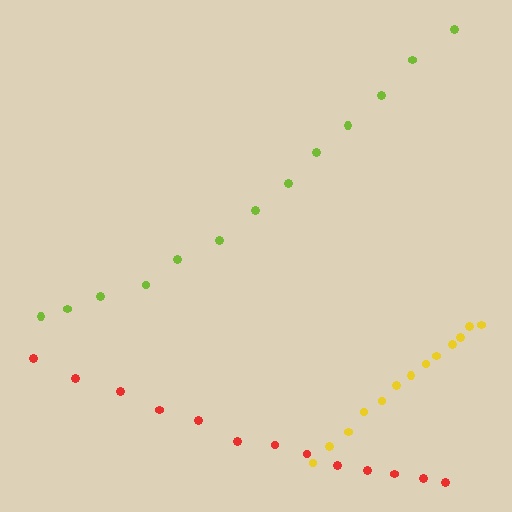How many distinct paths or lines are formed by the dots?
There are 3 distinct paths.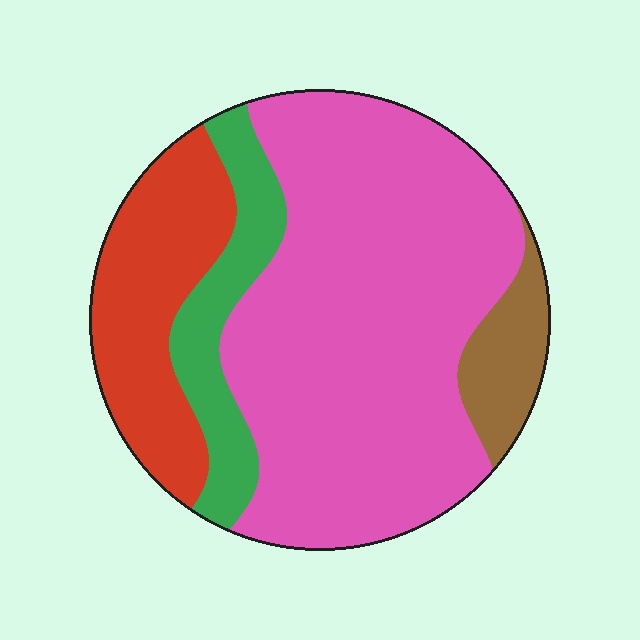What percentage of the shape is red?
Red takes up about one fifth (1/5) of the shape.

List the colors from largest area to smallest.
From largest to smallest: pink, red, green, brown.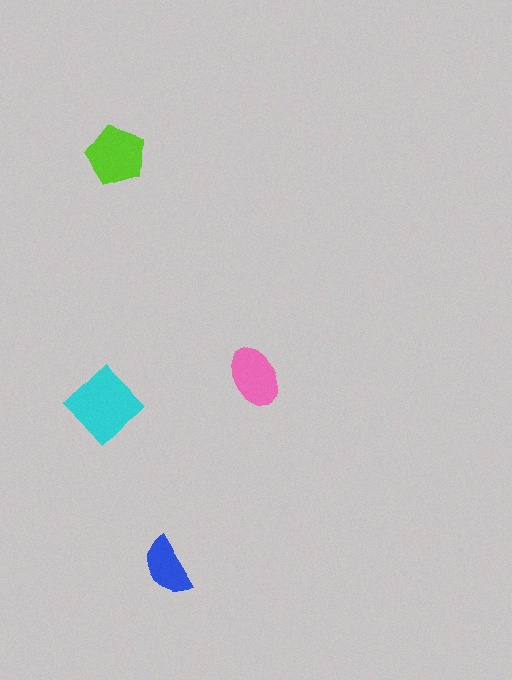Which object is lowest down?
The blue semicircle is bottommost.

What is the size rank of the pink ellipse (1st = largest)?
3rd.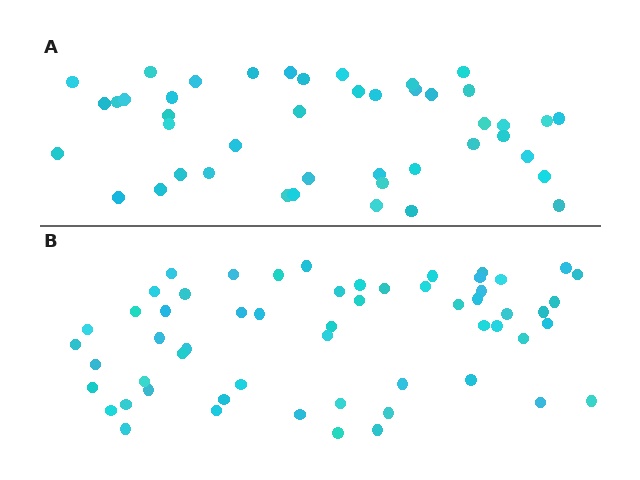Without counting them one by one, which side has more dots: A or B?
Region B (the bottom region) has more dots.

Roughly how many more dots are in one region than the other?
Region B has approximately 15 more dots than region A.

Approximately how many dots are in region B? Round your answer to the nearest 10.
About 60 dots. (The exact count is 57, which rounds to 60.)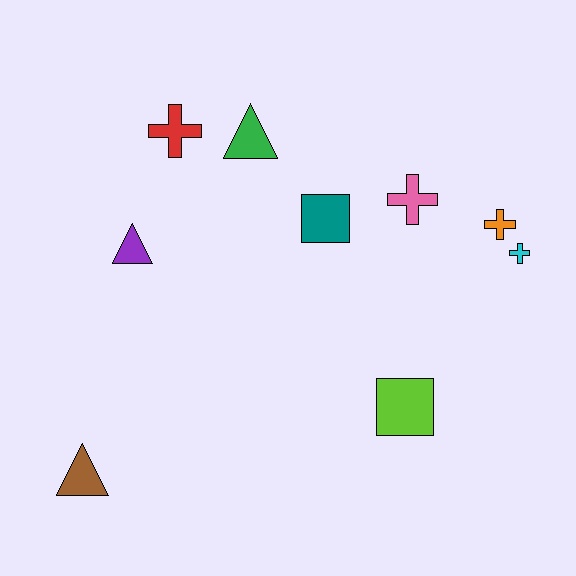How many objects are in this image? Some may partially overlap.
There are 9 objects.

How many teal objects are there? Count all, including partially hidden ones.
There is 1 teal object.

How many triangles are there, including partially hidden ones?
There are 3 triangles.